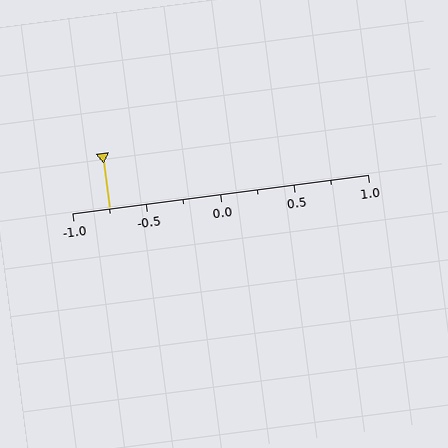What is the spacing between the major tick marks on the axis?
The major ticks are spaced 0.5 apart.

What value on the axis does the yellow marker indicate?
The marker indicates approximately -0.75.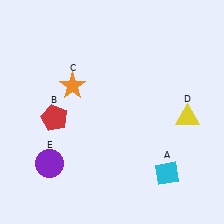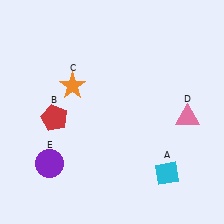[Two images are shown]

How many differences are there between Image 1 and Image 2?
There is 1 difference between the two images.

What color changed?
The triangle (D) changed from yellow in Image 1 to pink in Image 2.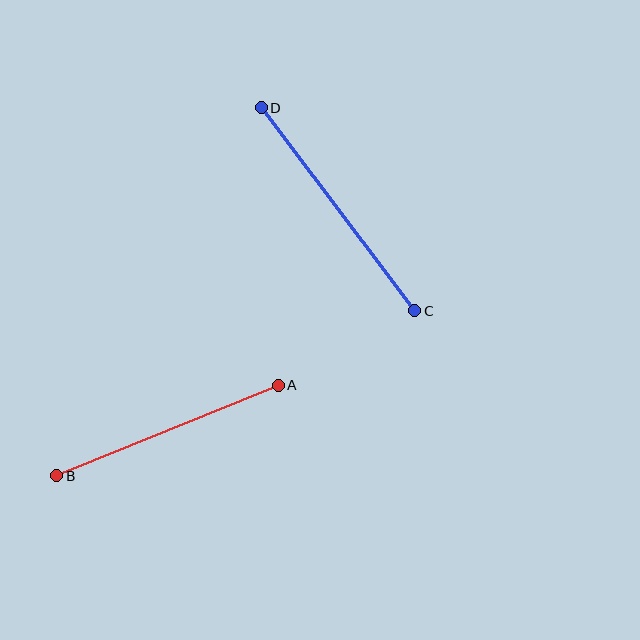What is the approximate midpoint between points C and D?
The midpoint is at approximately (338, 209) pixels.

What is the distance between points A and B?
The distance is approximately 239 pixels.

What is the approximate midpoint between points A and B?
The midpoint is at approximately (167, 431) pixels.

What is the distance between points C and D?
The distance is approximately 254 pixels.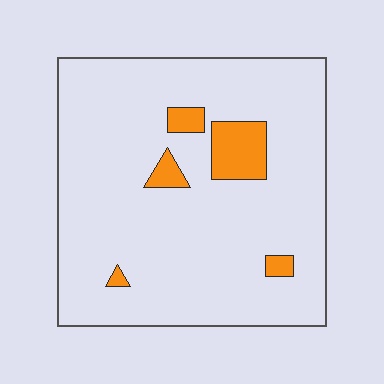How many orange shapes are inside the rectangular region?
5.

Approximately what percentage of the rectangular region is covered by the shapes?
Approximately 10%.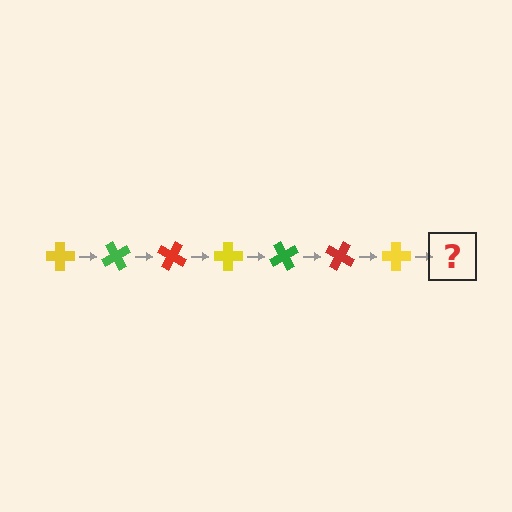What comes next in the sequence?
The next element should be a green cross, rotated 420 degrees from the start.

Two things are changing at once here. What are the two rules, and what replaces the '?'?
The two rules are that it rotates 60 degrees each step and the color cycles through yellow, green, and red. The '?' should be a green cross, rotated 420 degrees from the start.